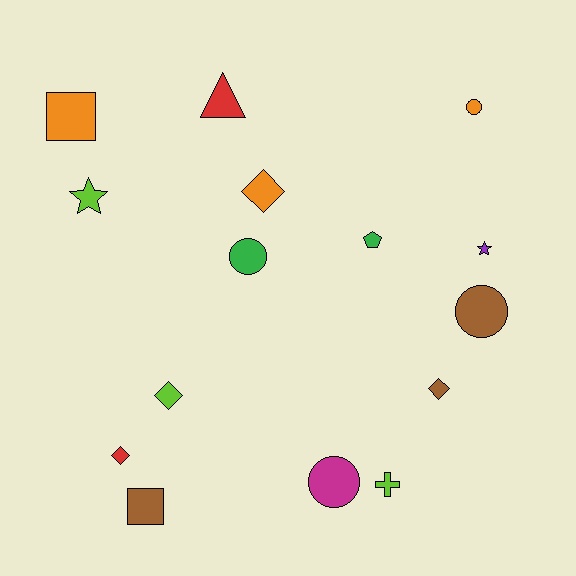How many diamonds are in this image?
There are 4 diamonds.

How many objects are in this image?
There are 15 objects.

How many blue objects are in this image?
There are no blue objects.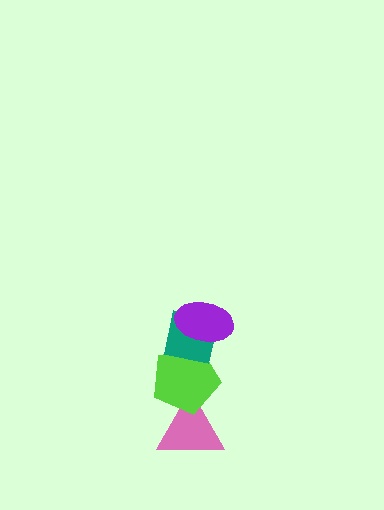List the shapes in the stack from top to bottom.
From top to bottom: the purple ellipse, the teal square, the lime pentagon, the pink triangle.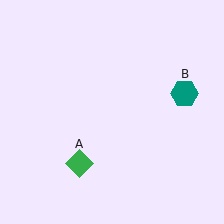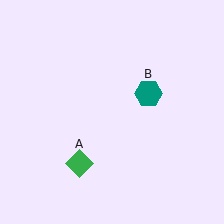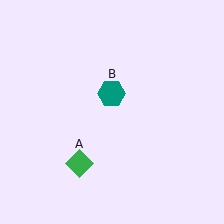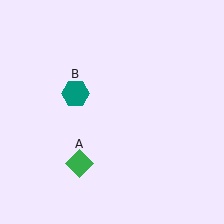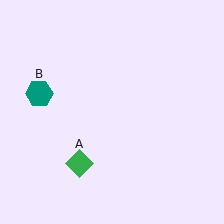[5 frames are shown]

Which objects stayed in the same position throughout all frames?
Green diamond (object A) remained stationary.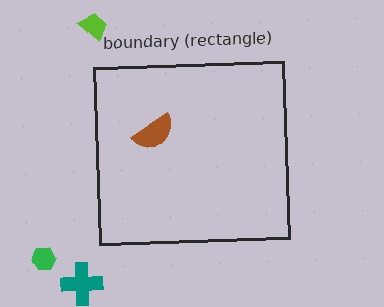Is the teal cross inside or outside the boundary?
Outside.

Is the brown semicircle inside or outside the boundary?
Inside.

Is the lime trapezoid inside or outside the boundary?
Outside.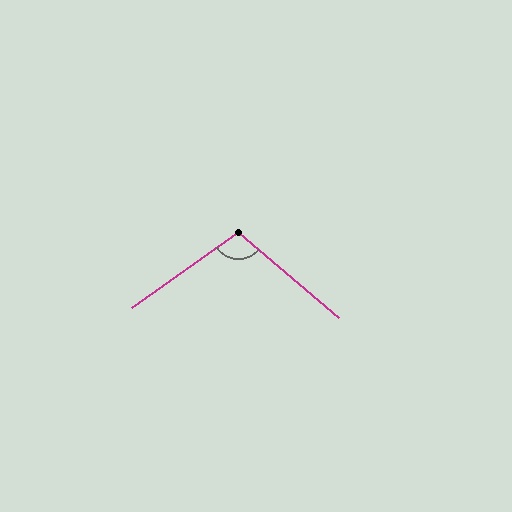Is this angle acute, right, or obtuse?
It is obtuse.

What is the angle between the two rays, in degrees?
Approximately 104 degrees.